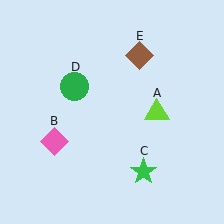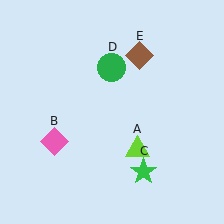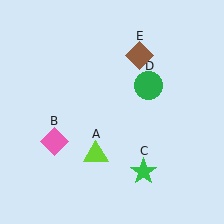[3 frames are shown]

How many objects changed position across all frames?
2 objects changed position: lime triangle (object A), green circle (object D).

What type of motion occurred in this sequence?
The lime triangle (object A), green circle (object D) rotated clockwise around the center of the scene.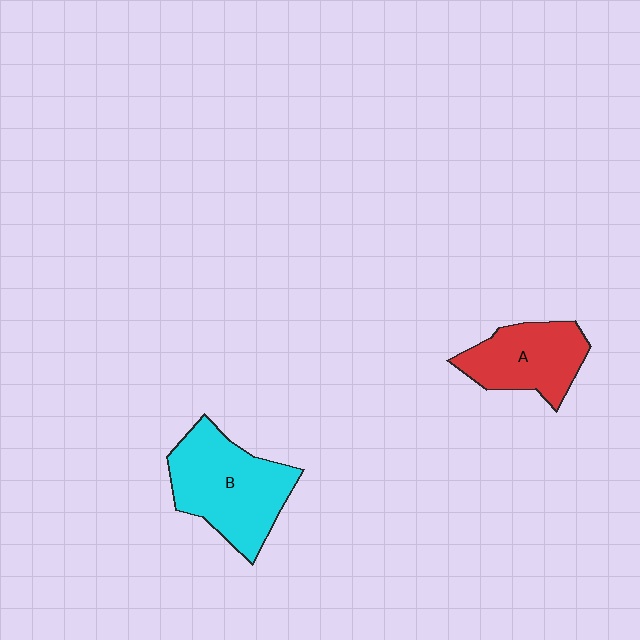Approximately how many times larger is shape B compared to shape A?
Approximately 1.4 times.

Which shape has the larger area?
Shape B (cyan).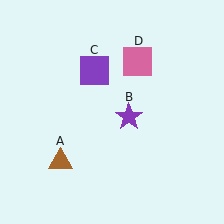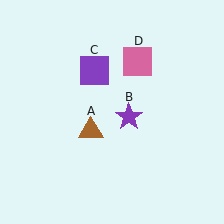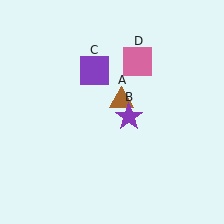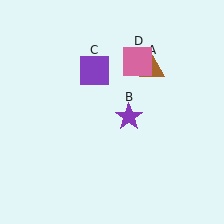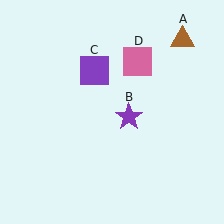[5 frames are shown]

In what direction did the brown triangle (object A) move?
The brown triangle (object A) moved up and to the right.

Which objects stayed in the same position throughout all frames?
Purple star (object B) and purple square (object C) and pink square (object D) remained stationary.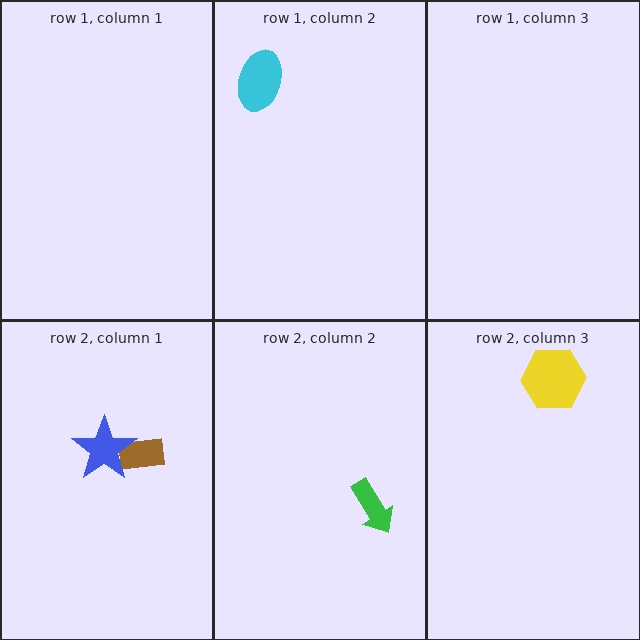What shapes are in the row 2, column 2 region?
The green arrow.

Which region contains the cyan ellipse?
The row 1, column 2 region.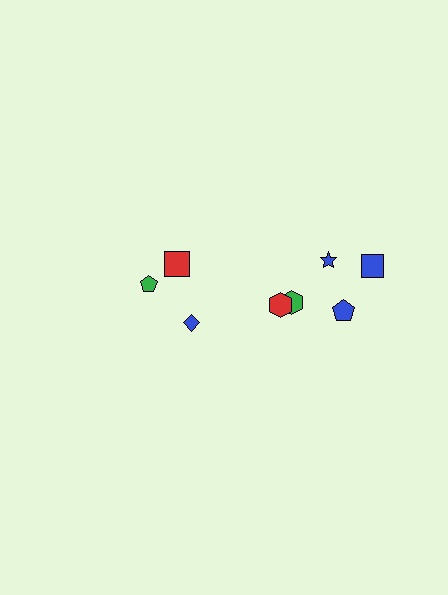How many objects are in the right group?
There are 5 objects.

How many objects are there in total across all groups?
There are 8 objects.